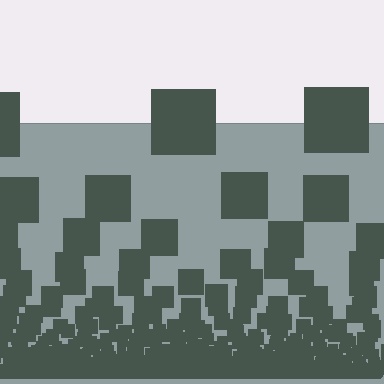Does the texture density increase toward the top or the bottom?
Density increases toward the bottom.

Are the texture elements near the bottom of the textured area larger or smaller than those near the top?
Smaller. The gradient is inverted — elements near the bottom are smaller and denser.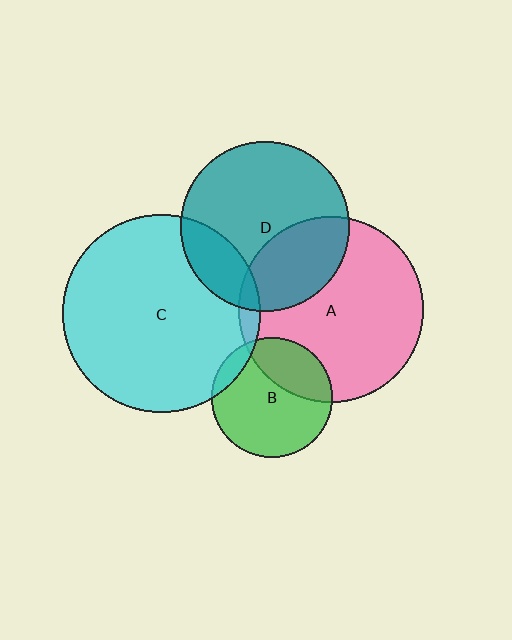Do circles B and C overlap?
Yes.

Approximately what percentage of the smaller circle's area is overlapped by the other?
Approximately 10%.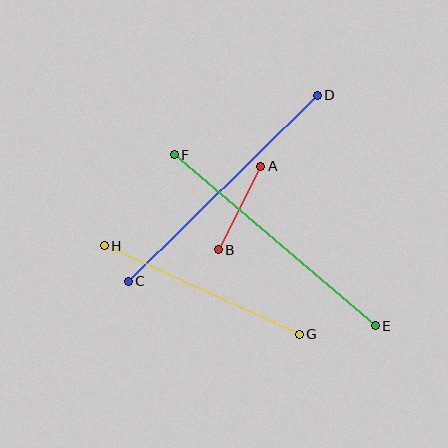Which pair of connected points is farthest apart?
Points C and D are farthest apart.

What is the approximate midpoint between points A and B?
The midpoint is at approximately (240, 208) pixels.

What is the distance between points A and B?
The distance is approximately 94 pixels.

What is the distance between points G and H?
The distance is approximately 214 pixels.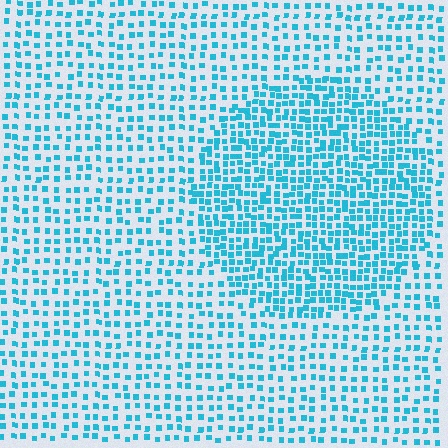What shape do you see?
I see a circle.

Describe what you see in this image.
The image contains small cyan elements arranged at two different densities. A circle-shaped region is visible where the elements are more densely packed than the surrounding area.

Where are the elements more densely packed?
The elements are more densely packed inside the circle boundary.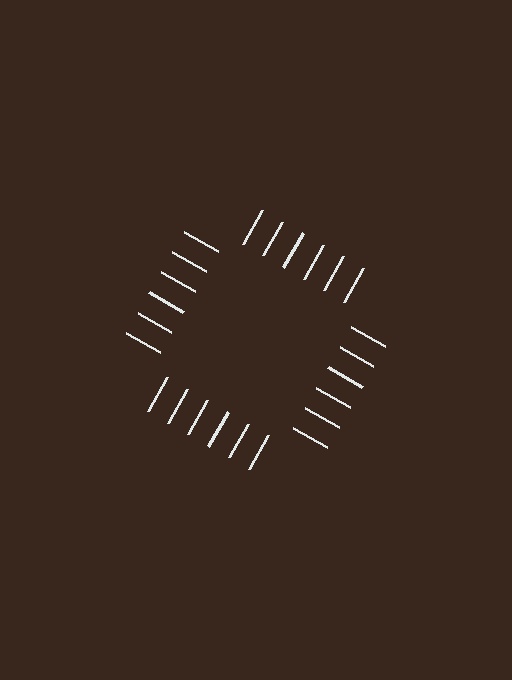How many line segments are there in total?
24 — 6 along each of the 4 edges.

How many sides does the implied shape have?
4 sides — the line-ends trace a square.